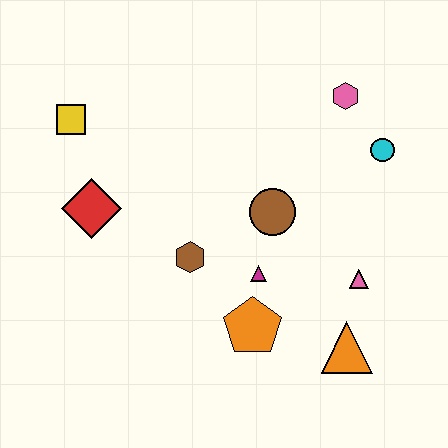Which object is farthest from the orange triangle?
The yellow square is farthest from the orange triangle.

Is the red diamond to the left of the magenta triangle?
Yes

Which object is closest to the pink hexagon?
The cyan circle is closest to the pink hexagon.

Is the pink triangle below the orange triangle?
No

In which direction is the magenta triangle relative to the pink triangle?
The magenta triangle is to the left of the pink triangle.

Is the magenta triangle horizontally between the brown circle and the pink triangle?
No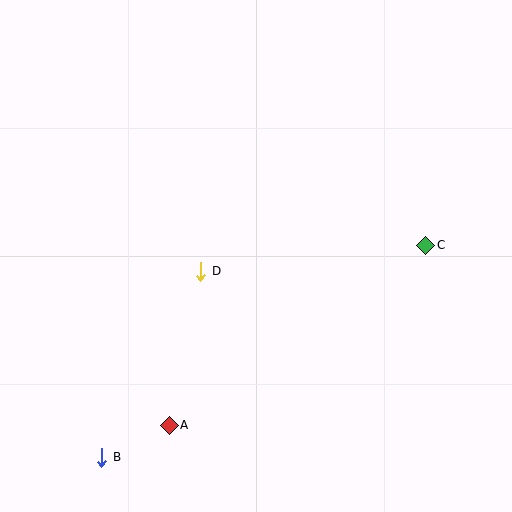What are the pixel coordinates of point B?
Point B is at (102, 457).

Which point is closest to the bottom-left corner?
Point B is closest to the bottom-left corner.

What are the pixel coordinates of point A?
Point A is at (169, 425).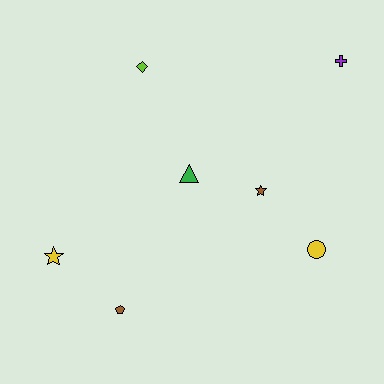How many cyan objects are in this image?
There are no cyan objects.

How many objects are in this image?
There are 7 objects.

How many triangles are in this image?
There is 1 triangle.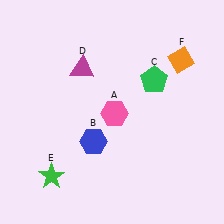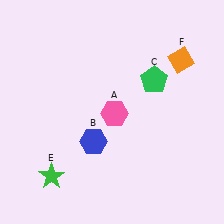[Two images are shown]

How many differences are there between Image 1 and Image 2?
There is 1 difference between the two images.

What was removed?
The magenta triangle (D) was removed in Image 2.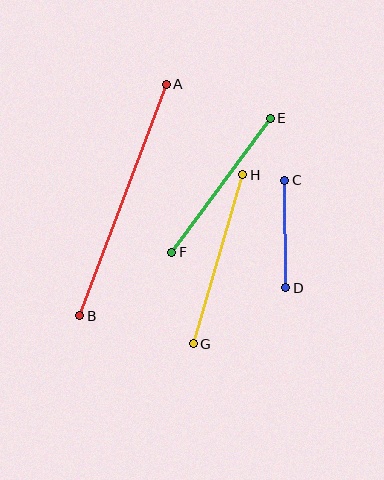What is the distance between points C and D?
The distance is approximately 108 pixels.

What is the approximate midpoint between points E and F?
The midpoint is at approximately (221, 185) pixels.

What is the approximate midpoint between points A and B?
The midpoint is at approximately (123, 200) pixels.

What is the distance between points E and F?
The distance is approximately 166 pixels.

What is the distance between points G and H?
The distance is approximately 176 pixels.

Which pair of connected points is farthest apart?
Points A and B are farthest apart.